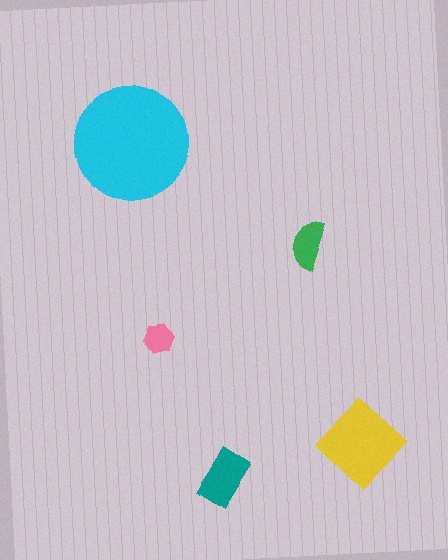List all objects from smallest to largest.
The pink hexagon, the green semicircle, the teal rectangle, the yellow diamond, the cyan circle.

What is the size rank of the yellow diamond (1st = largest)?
2nd.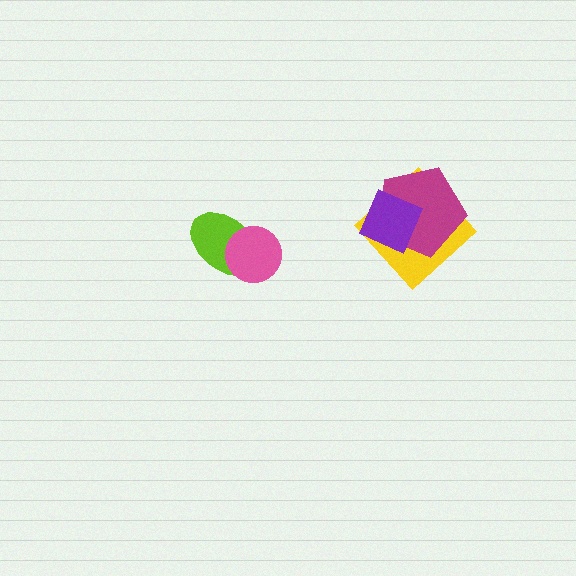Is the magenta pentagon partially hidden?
Yes, it is partially covered by another shape.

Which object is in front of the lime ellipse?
The pink circle is in front of the lime ellipse.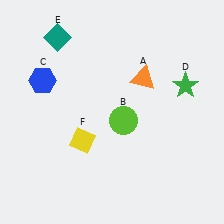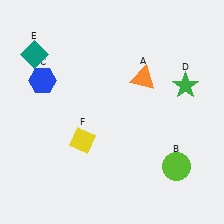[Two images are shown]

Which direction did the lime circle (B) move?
The lime circle (B) moved right.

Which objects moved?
The objects that moved are: the lime circle (B), the teal diamond (E).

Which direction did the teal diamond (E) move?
The teal diamond (E) moved left.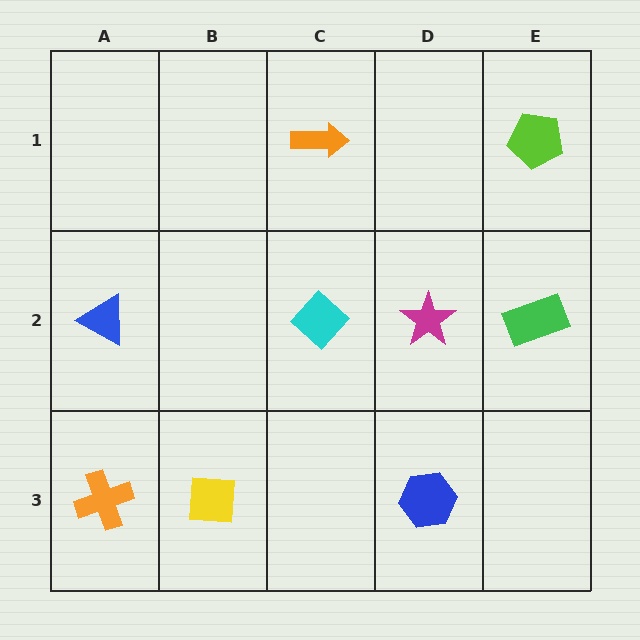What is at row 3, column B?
A yellow square.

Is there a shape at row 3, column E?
No, that cell is empty.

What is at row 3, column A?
An orange cross.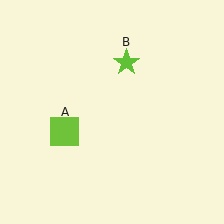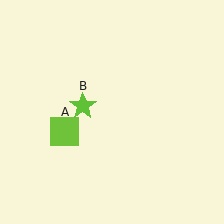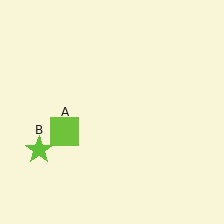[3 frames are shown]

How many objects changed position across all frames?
1 object changed position: lime star (object B).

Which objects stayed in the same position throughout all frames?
Lime square (object A) remained stationary.